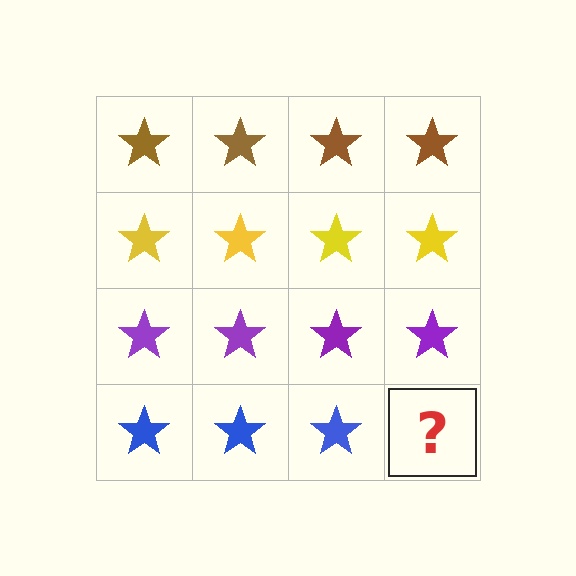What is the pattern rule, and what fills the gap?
The rule is that each row has a consistent color. The gap should be filled with a blue star.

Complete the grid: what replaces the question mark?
The question mark should be replaced with a blue star.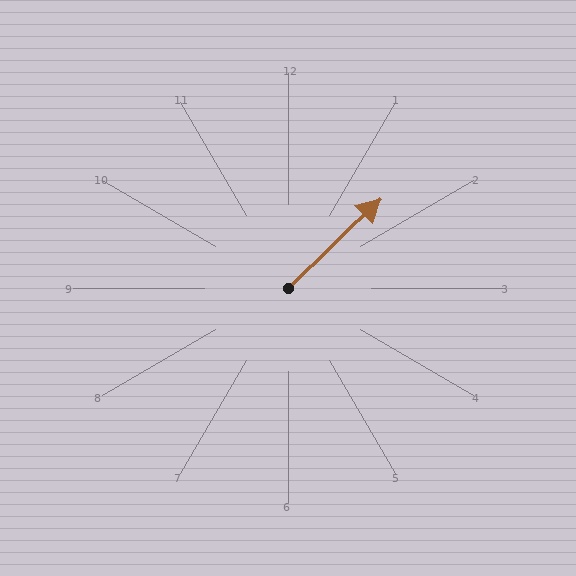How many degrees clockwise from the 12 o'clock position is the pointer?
Approximately 46 degrees.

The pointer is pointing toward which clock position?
Roughly 2 o'clock.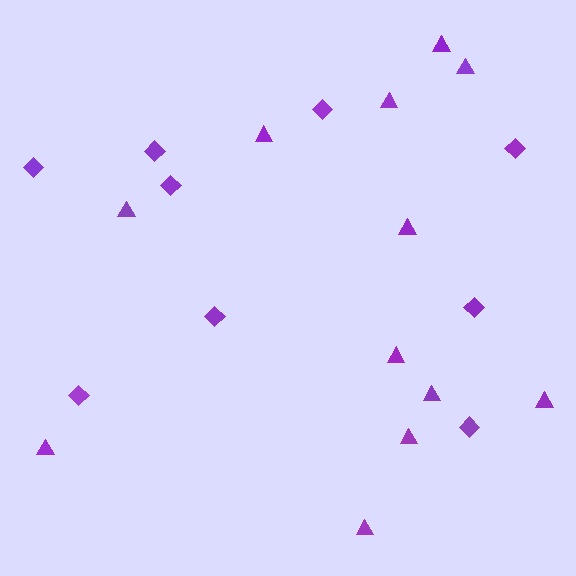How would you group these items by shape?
There are 2 groups: one group of diamonds (9) and one group of triangles (12).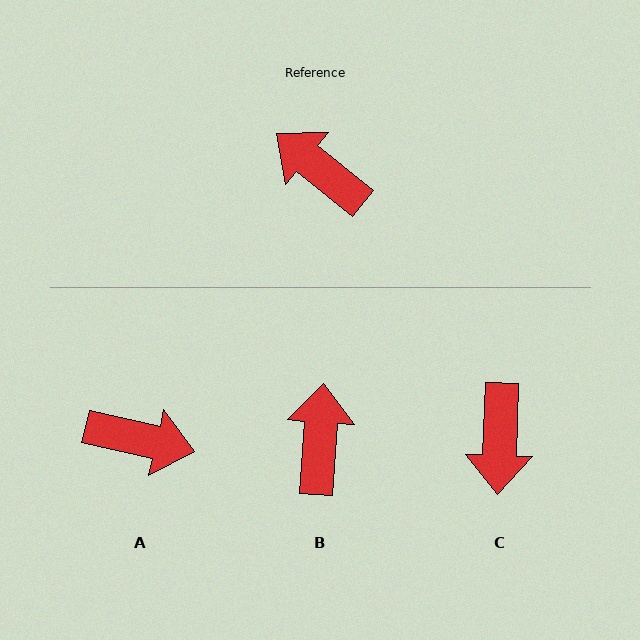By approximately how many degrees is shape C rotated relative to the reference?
Approximately 127 degrees counter-clockwise.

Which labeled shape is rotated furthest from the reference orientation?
A, about 154 degrees away.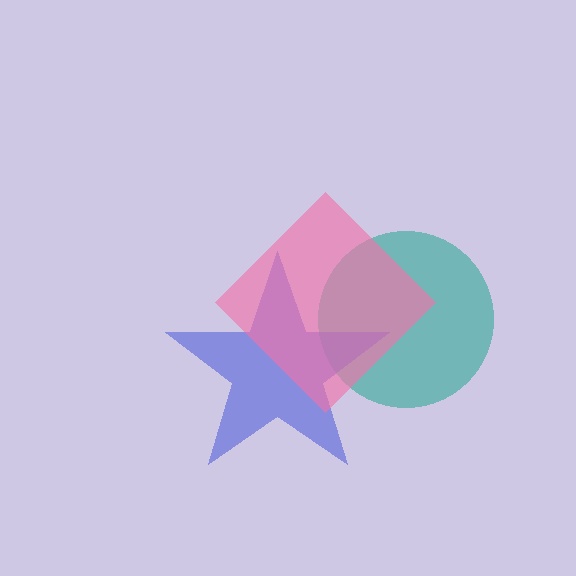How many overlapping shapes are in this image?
There are 3 overlapping shapes in the image.